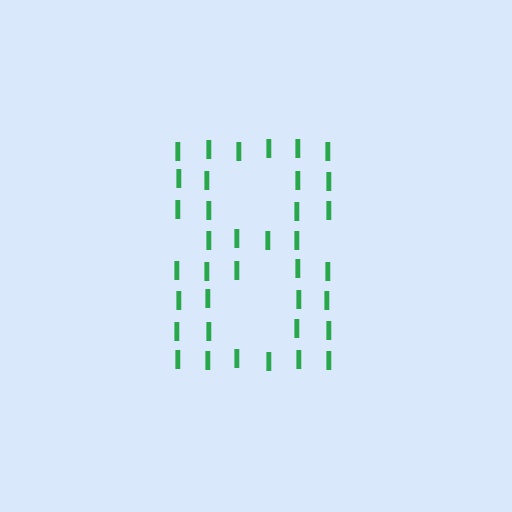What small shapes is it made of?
It is made of small letter I's.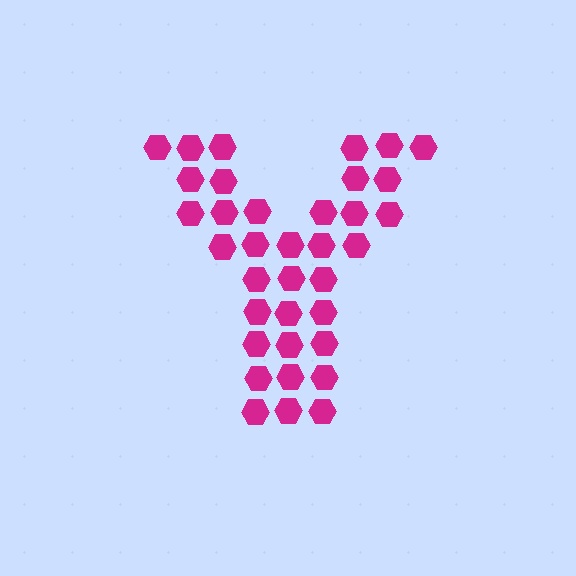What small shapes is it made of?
It is made of small hexagons.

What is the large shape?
The large shape is the letter Y.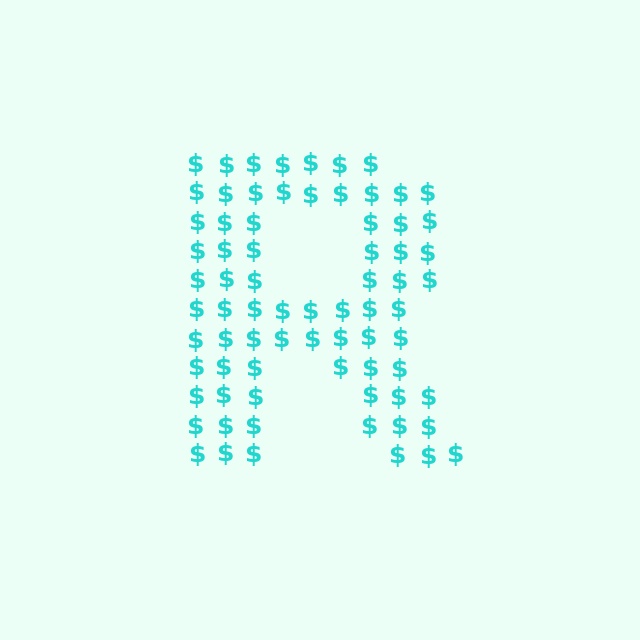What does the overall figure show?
The overall figure shows the letter R.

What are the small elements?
The small elements are dollar signs.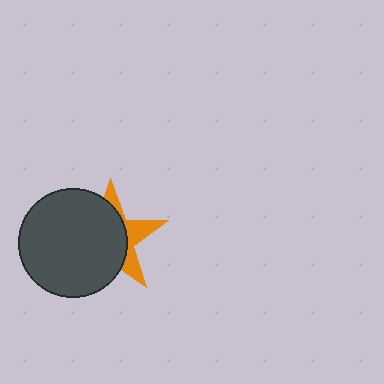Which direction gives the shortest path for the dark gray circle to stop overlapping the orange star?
Moving left gives the shortest separation.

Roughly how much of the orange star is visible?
A small part of it is visible (roughly 33%).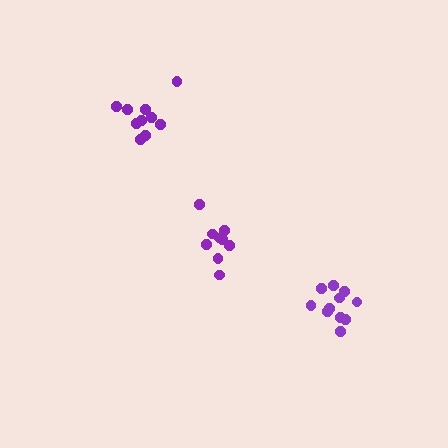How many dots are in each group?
Group 1: 9 dots, Group 2: 10 dots, Group 3: 11 dots (30 total).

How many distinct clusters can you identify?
There are 3 distinct clusters.